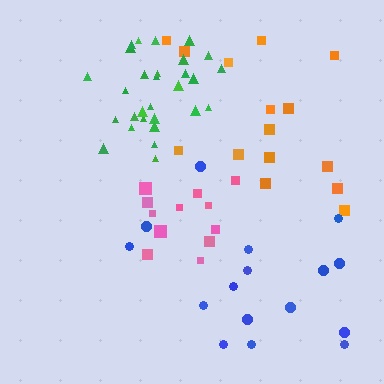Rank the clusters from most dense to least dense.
green, pink, orange, blue.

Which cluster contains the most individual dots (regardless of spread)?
Green (29).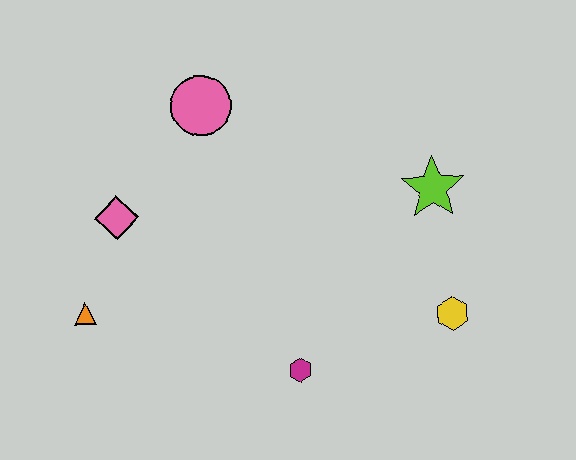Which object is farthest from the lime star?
The orange triangle is farthest from the lime star.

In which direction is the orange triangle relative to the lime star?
The orange triangle is to the left of the lime star.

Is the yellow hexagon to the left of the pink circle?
No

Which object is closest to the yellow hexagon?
The lime star is closest to the yellow hexagon.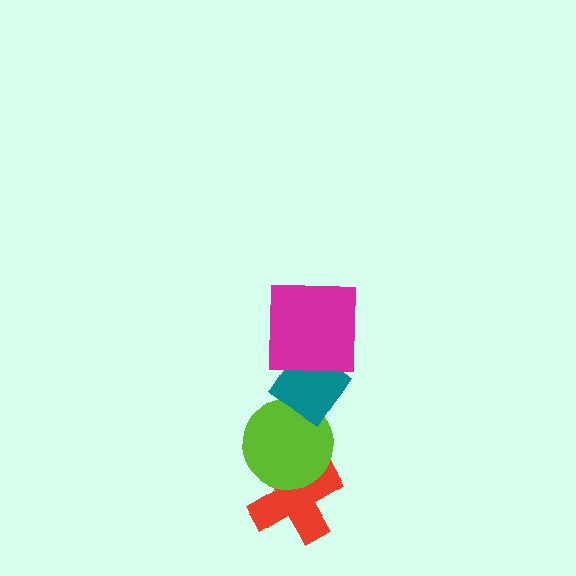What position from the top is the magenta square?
The magenta square is 1st from the top.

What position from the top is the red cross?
The red cross is 4th from the top.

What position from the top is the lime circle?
The lime circle is 3rd from the top.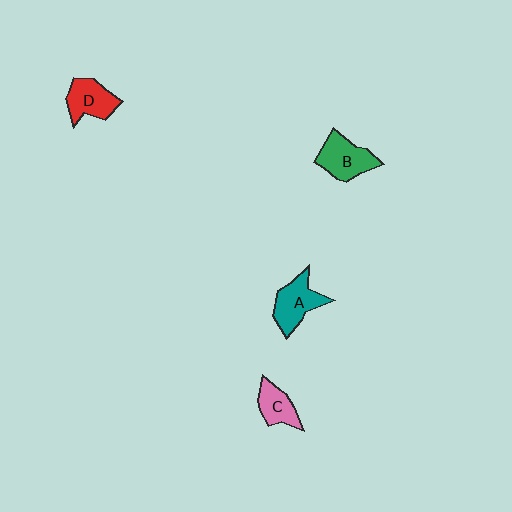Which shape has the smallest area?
Shape C (pink).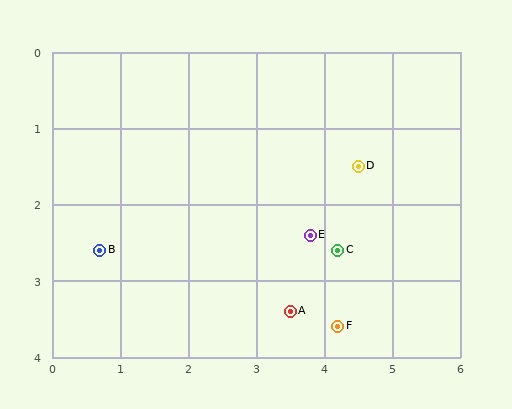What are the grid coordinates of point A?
Point A is at approximately (3.5, 3.4).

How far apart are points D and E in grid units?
Points D and E are about 1.1 grid units apart.